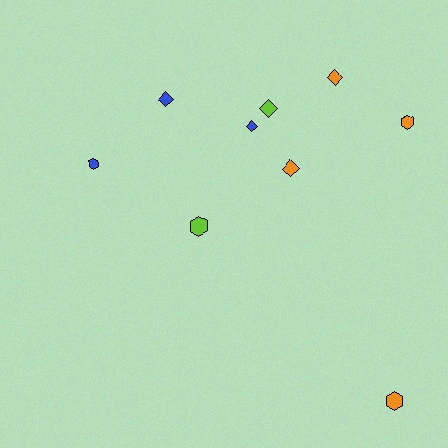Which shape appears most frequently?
Diamond, with 5 objects.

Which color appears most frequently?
Orange, with 4 objects.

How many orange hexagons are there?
There are 2 orange hexagons.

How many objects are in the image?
There are 9 objects.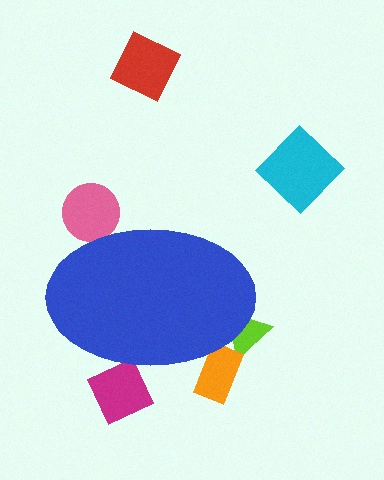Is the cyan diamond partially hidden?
No, the cyan diamond is fully visible.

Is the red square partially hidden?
No, the red square is fully visible.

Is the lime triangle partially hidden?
Yes, the lime triangle is partially hidden behind the blue ellipse.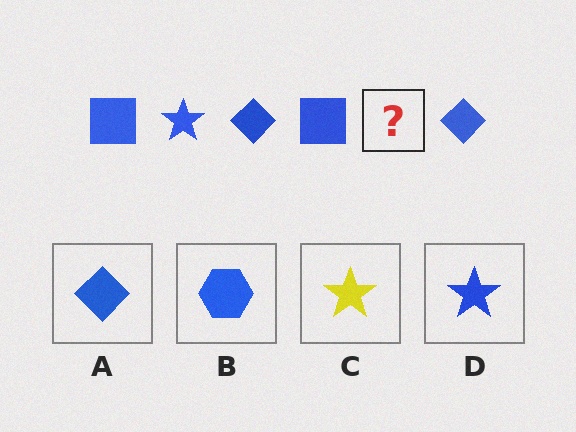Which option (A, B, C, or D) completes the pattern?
D.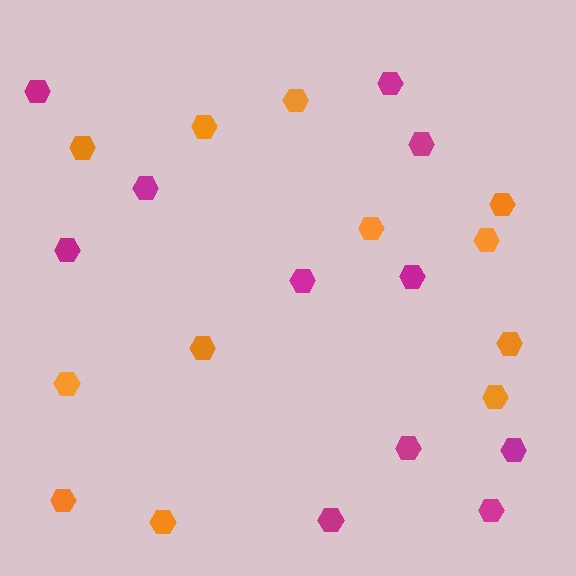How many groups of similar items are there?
There are 2 groups: one group of orange hexagons (12) and one group of magenta hexagons (11).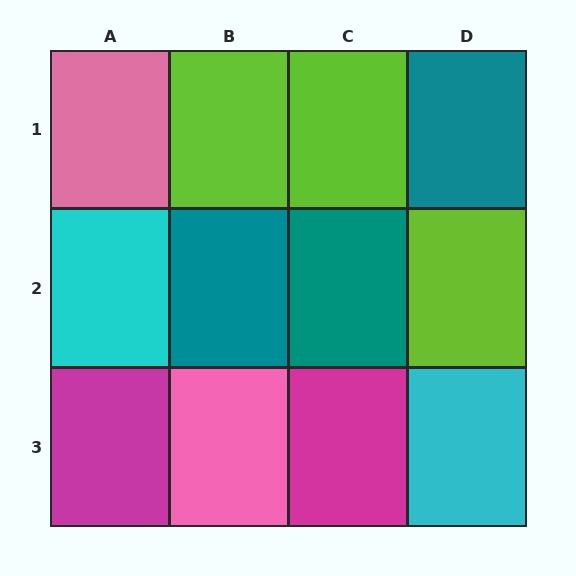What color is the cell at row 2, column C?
Teal.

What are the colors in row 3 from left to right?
Magenta, pink, magenta, cyan.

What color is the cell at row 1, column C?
Lime.